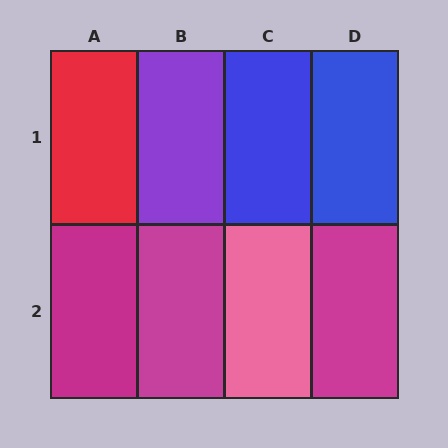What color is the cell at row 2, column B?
Magenta.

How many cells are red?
1 cell is red.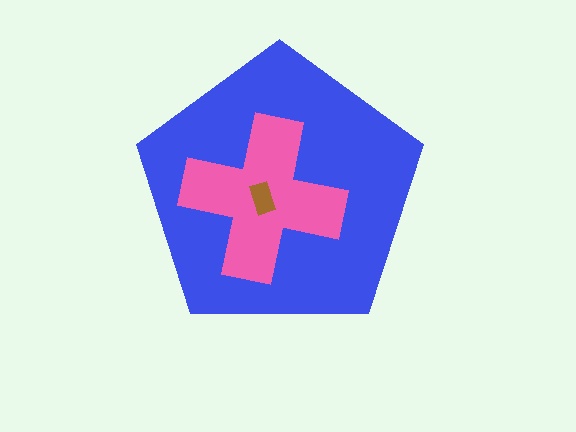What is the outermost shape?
The blue pentagon.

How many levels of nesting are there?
3.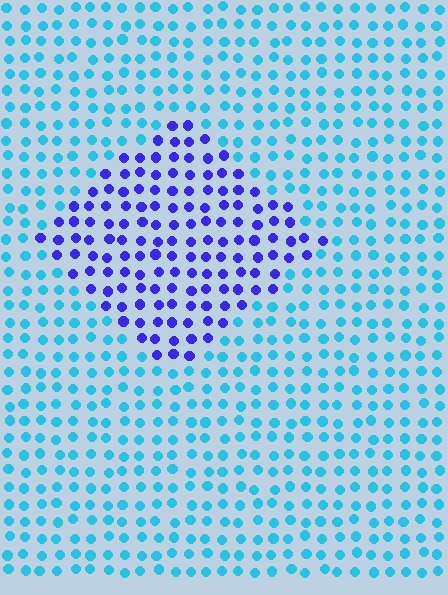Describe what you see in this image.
The image is filled with small cyan elements in a uniform arrangement. A diamond-shaped region is visible where the elements are tinted to a slightly different hue, forming a subtle color boundary.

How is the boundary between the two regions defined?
The boundary is defined purely by a slight shift in hue (about 55 degrees). Spacing, size, and orientation are identical on both sides.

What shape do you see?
I see a diamond.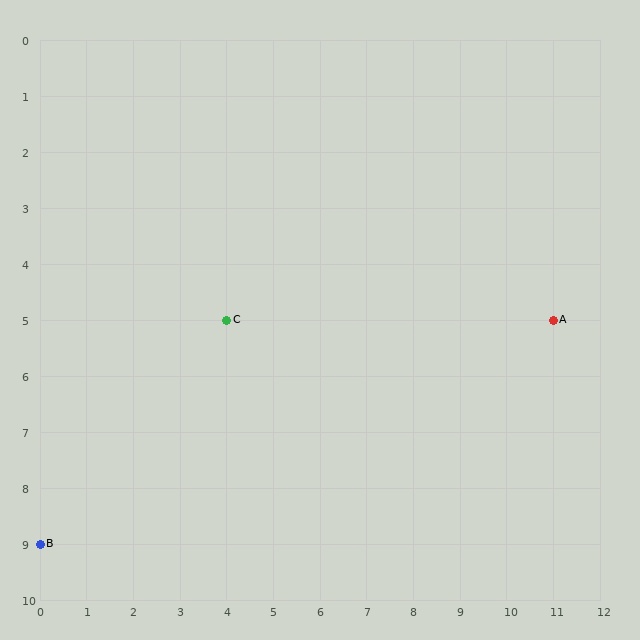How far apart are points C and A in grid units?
Points C and A are 7 columns apart.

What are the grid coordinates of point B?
Point B is at grid coordinates (0, 9).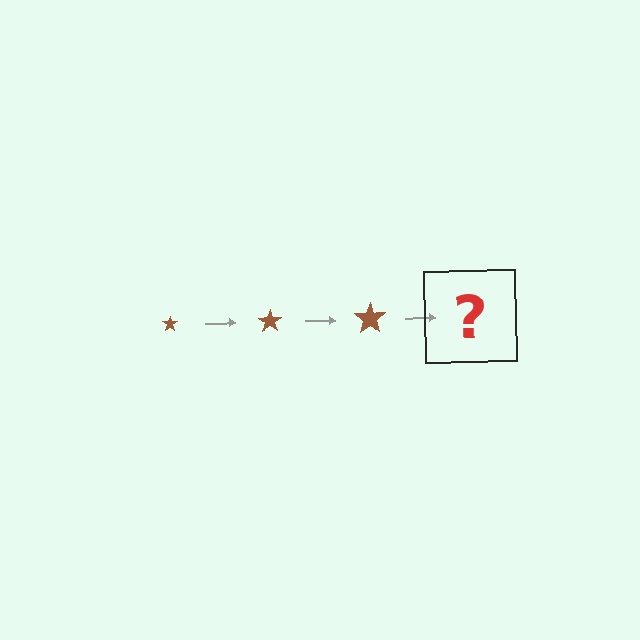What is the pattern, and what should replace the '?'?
The pattern is that the star gets progressively larger each step. The '?' should be a brown star, larger than the previous one.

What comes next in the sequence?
The next element should be a brown star, larger than the previous one.